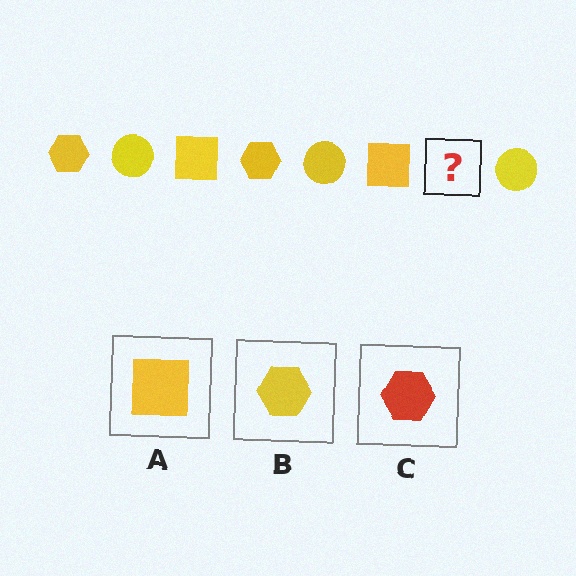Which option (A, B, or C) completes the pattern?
B.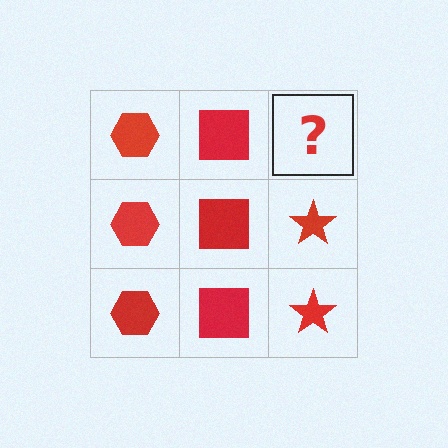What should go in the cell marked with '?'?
The missing cell should contain a red star.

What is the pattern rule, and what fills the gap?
The rule is that each column has a consistent shape. The gap should be filled with a red star.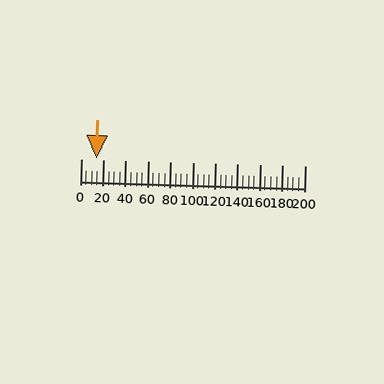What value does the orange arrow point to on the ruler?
The orange arrow points to approximately 14.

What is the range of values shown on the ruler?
The ruler shows values from 0 to 200.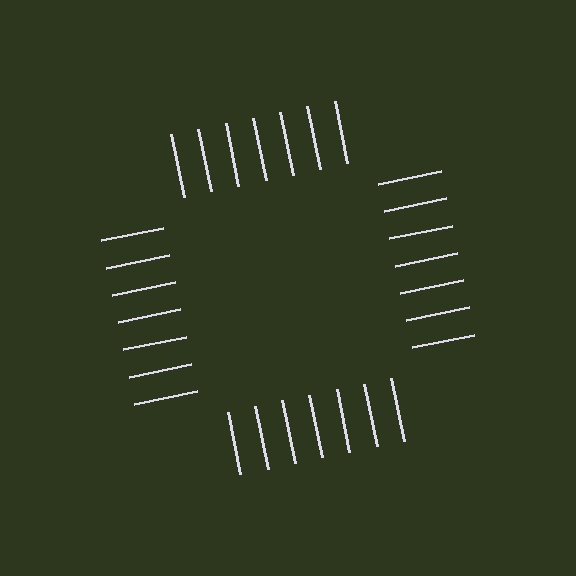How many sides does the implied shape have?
4 sides — the line-ends trace a square.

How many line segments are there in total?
28 — 7 along each of the 4 edges.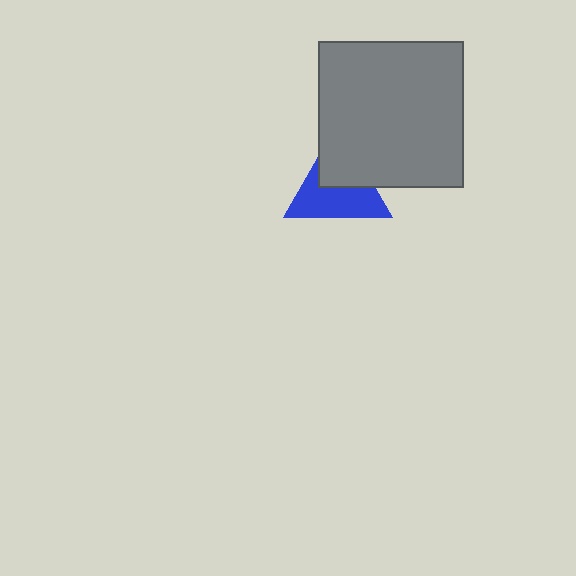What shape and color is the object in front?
The object in front is a gray square.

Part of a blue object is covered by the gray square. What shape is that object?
It is a triangle.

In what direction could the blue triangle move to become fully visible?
The blue triangle could move toward the lower-left. That would shift it out from behind the gray square entirely.